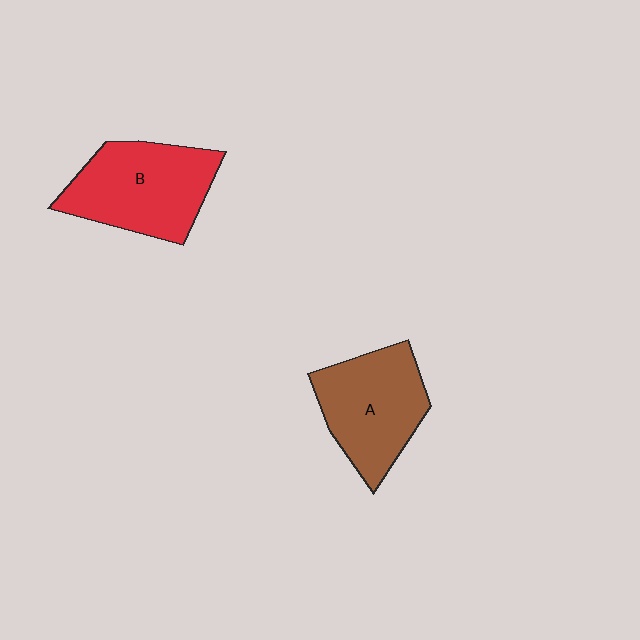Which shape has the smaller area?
Shape A (brown).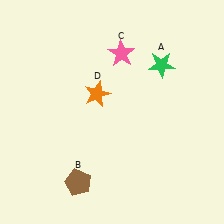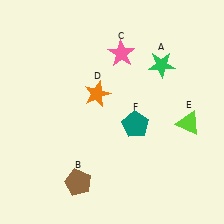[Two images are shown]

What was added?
A lime triangle (E), a teal pentagon (F) were added in Image 2.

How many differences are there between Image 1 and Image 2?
There are 2 differences between the two images.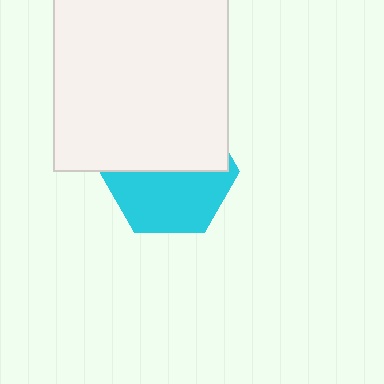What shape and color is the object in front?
The object in front is a white rectangle.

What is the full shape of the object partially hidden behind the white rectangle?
The partially hidden object is a cyan hexagon.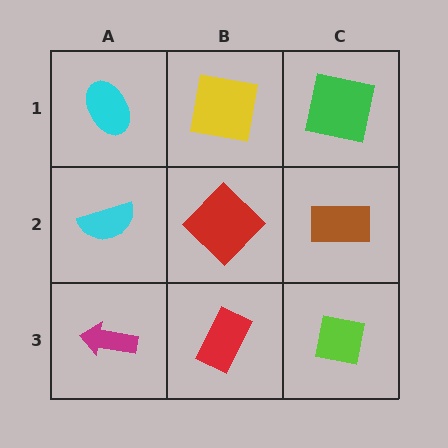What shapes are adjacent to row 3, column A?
A cyan semicircle (row 2, column A), a red rectangle (row 3, column B).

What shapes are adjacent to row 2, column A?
A cyan ellipse (row 1, column A), a magenta arrow (row 3, column A), a red diamond (row 2, column B).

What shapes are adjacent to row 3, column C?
A brown rectangle (row 2, column C), a red rectangle (row 3, column B).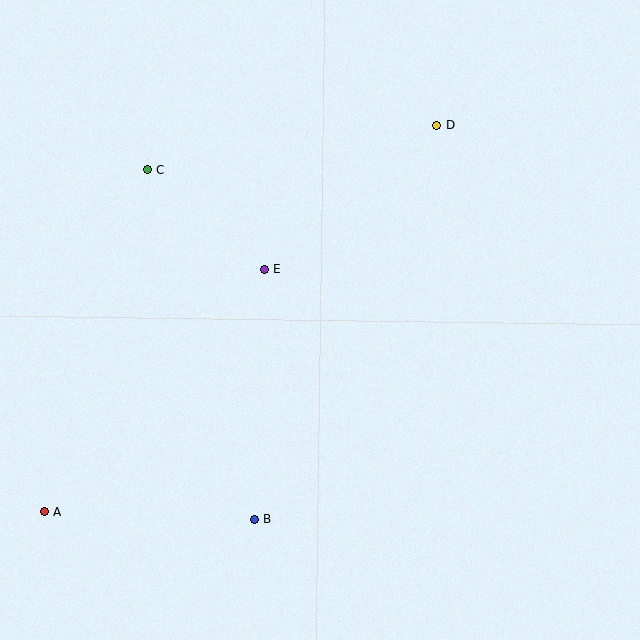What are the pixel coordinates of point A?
Point A is at (45, 512).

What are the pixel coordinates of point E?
Point E is at (264, 269).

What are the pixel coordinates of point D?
Point D is at (436, 125).